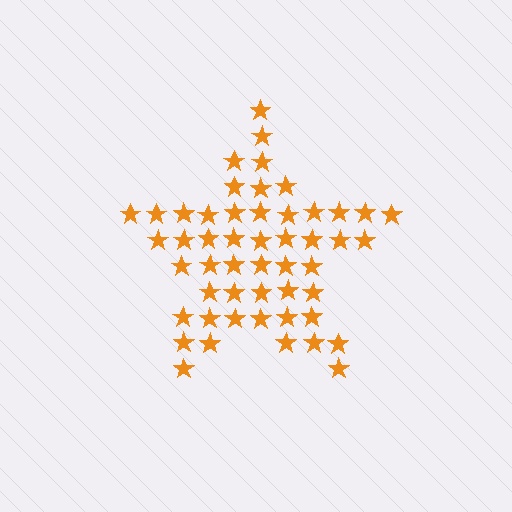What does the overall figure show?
The overall figure shows a star.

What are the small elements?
The small elements are stars.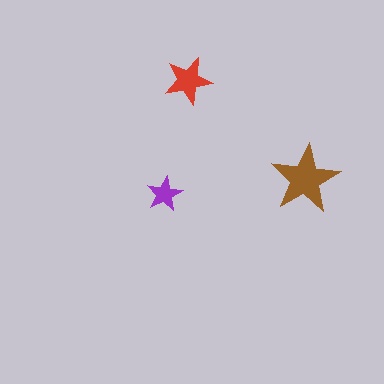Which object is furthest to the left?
The purple star is leftmost.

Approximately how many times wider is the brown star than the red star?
About 1.5 times wider.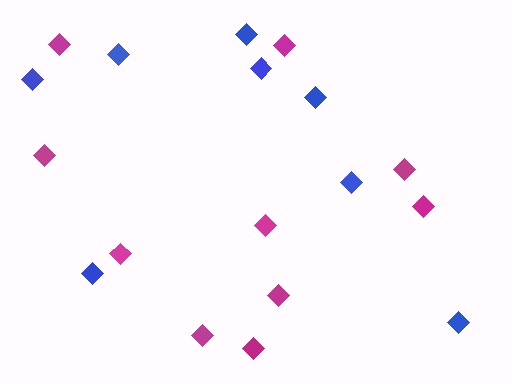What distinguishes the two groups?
There are 2 groups: one group of magenta diamonds (10) and one group of blue diamonds (8).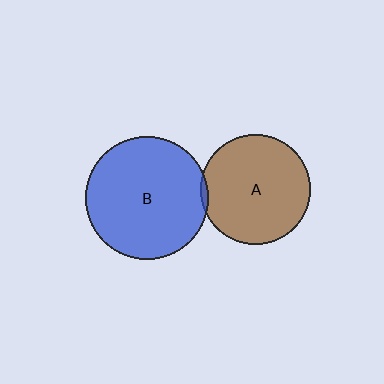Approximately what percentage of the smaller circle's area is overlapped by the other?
Approximately 5%.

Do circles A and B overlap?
Yes.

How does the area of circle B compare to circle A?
Approximately 1.3 times.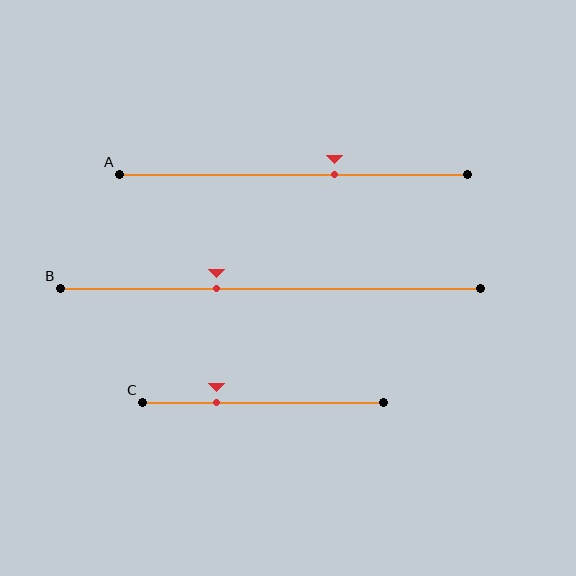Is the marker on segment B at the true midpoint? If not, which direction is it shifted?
No, the marker on segment B is shifted to the left by about 13% of the segment length.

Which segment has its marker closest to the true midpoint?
Segment A has its marker closest to the true midpoint.